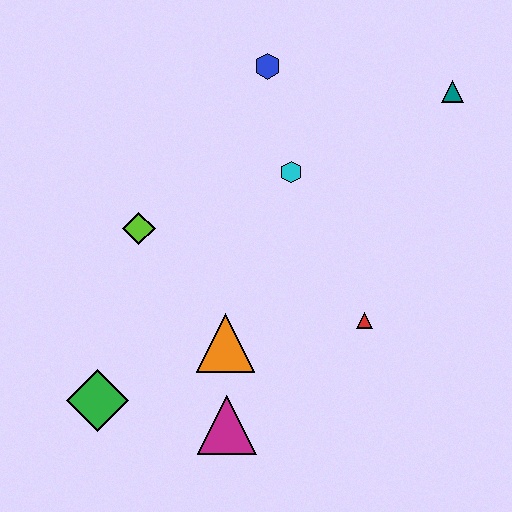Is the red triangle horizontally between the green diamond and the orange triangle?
No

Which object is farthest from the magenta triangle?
The teal triangle is farthest from the magenta triangle.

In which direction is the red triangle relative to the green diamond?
The red triangle is to the right of the green diamond.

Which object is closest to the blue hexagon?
The cyan hexagon is closest to the blue hexagon.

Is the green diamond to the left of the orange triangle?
Yes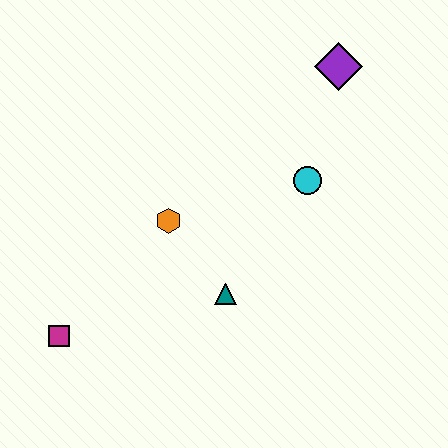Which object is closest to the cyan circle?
The purple diamond is closest to the cyan circle.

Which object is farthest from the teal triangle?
The purple diamond is farthest from the teal triangle.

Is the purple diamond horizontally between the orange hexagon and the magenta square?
No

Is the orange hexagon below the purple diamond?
Yes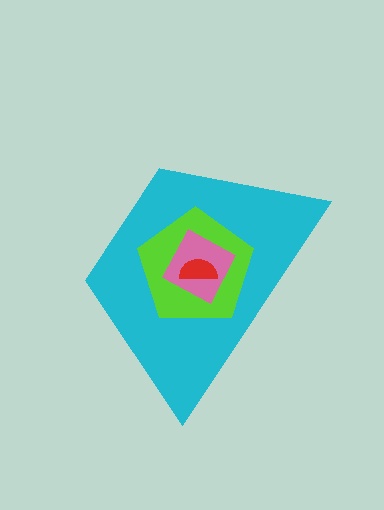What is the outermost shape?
The cyan trapezoid.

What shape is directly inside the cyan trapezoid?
The lime pentagon.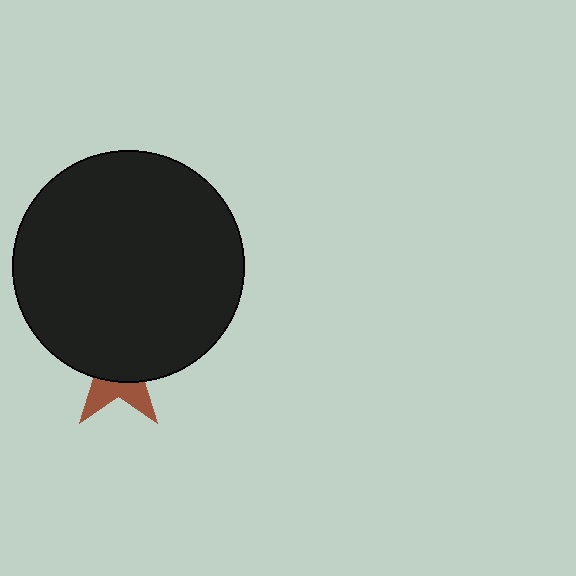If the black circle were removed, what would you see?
You would see the complete brown star.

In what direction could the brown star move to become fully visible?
The brown star could move down. That would shift it out from behind the black circle entirely.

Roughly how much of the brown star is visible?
A small part of it is visible (roughly 33%).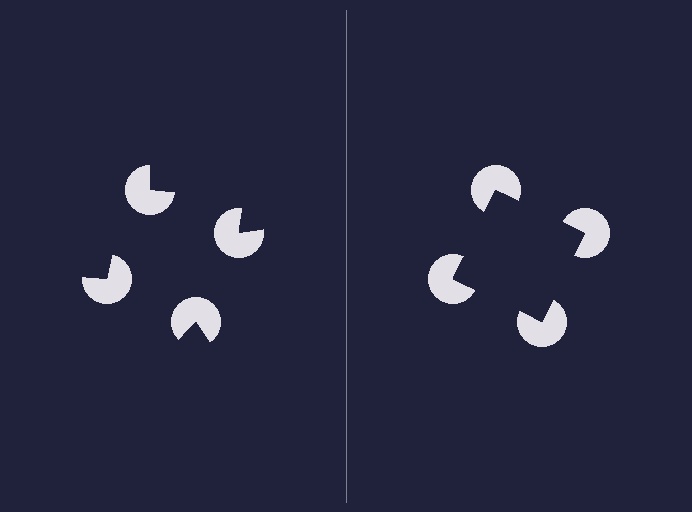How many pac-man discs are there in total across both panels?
8 — 4 on each side.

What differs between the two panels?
The pac-man discs are positioned identically on both sides; only the wedge orientations differ. On the right they align to a square; on the left they are misaligned.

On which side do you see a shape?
An illusory square appears on the right side. On the left side the wedge cuts are rotated, so no coherent shape forms.